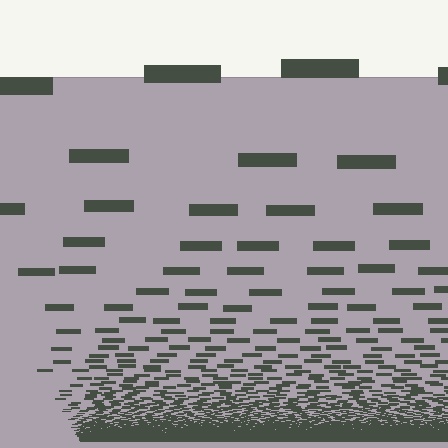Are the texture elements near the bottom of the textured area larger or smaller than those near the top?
Smaller. The gradient is inverted — elements near the bottom are smaller and denser.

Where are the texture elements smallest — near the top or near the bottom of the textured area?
Near the bottom.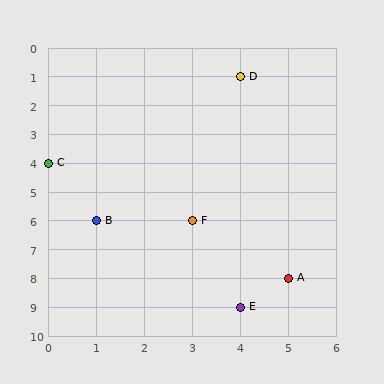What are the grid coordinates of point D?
Point D is at grid coordinates (4, 1).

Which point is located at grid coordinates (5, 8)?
Point A is at (5, 8).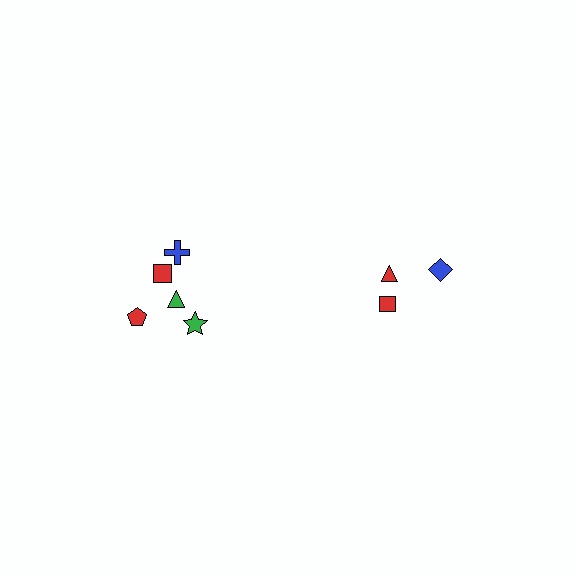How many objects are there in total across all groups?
There are 8 objects.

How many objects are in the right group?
There are 3 objects.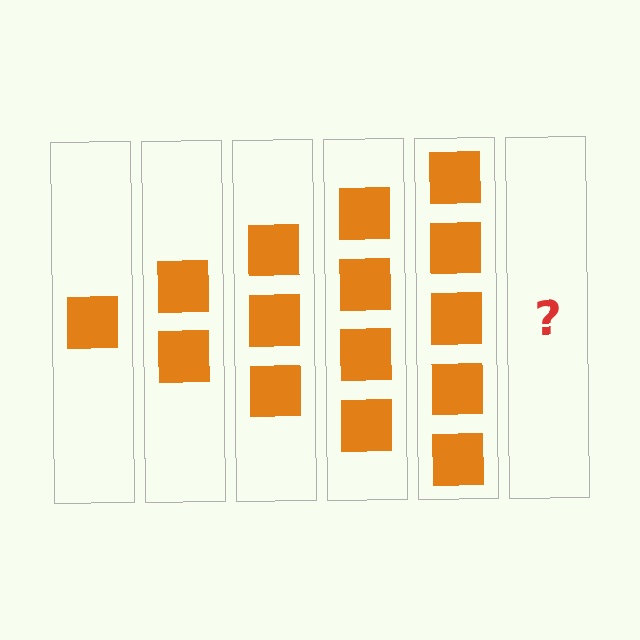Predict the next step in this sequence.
The next step is 6 squares.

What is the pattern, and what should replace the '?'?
The pattern is that each step adds one more square. The '?' should be 6 squares.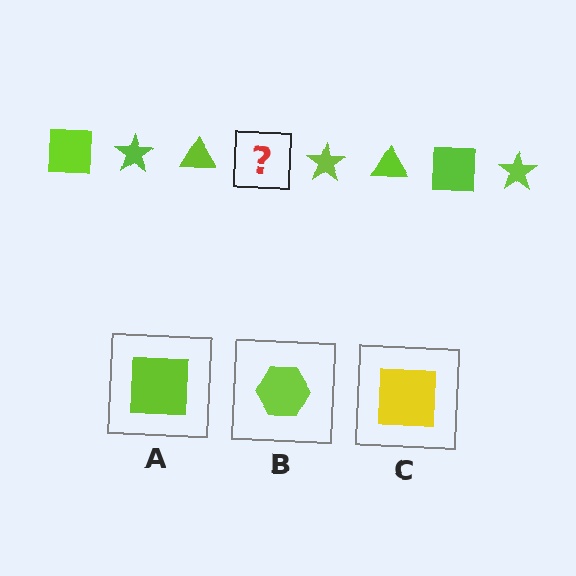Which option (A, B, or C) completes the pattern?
A.